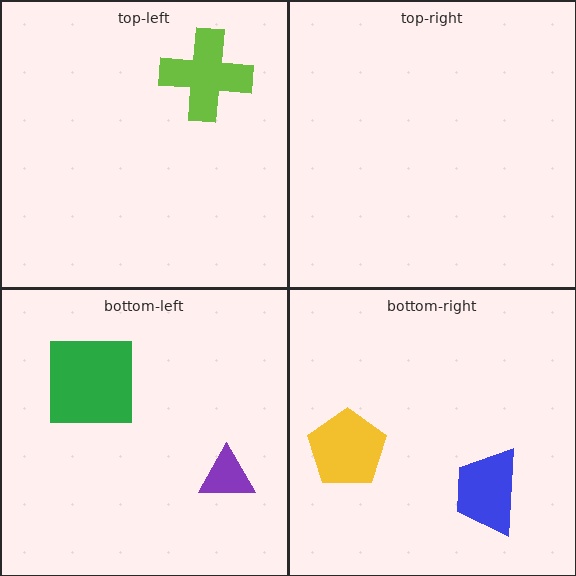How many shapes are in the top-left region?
1.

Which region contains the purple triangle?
The bottom-left region.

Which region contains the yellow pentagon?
The bottom-right region.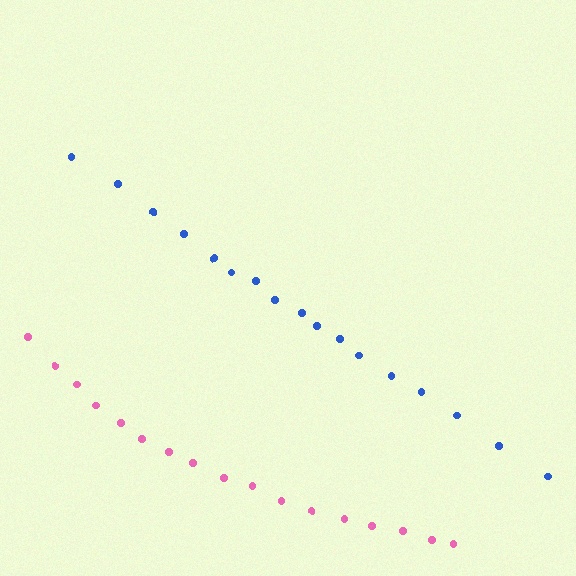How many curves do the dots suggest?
There are 2 distinct paths.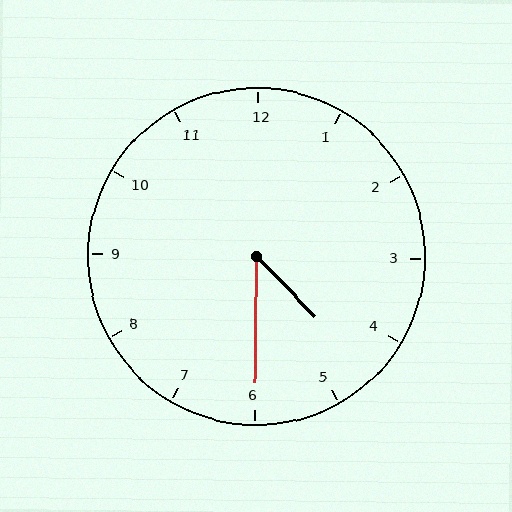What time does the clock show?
4:30.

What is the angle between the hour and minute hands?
Approximately 45 degrees.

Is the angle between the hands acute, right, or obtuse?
It is acute.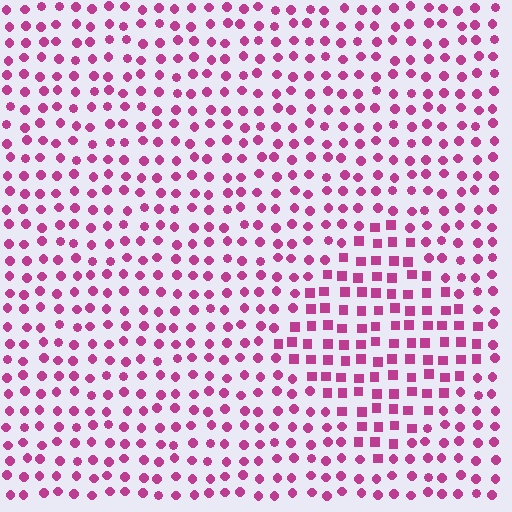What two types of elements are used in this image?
The image uses squares inside the diamond region and circles outside it.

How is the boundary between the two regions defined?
The boundary is defined by a change in element shape: squares inside vs. circles outside. All elements share the same color and spacing.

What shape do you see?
I see a diamond.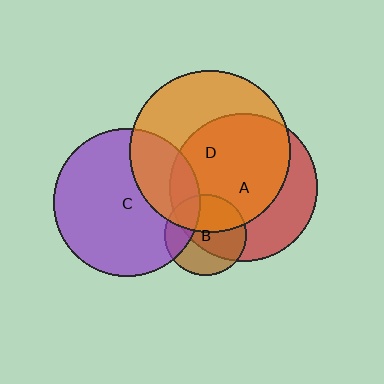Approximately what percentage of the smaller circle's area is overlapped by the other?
Approximately 30%.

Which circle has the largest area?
Circle D (orange).